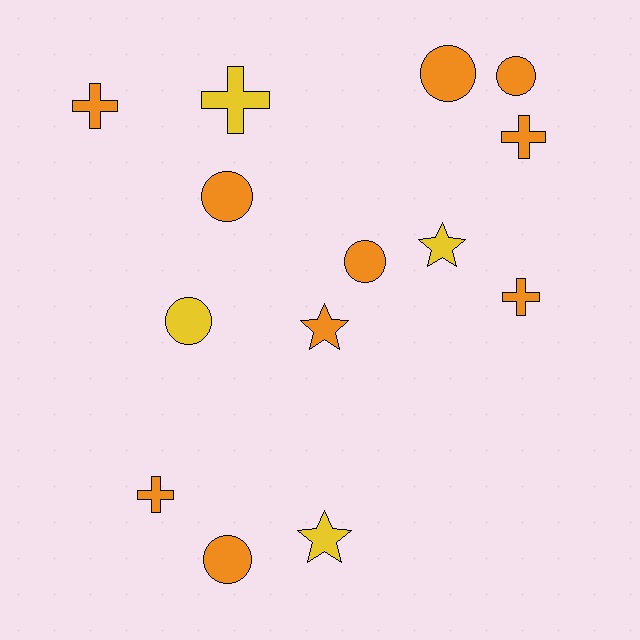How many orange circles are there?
There are 5 orange circles.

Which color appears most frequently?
Orange, with 10 objects.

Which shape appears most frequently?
Circle, with 6 objects.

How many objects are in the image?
There are 14 objects.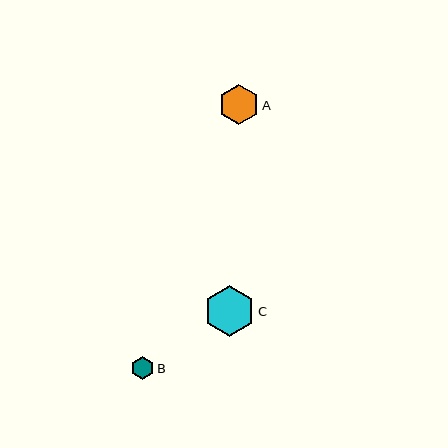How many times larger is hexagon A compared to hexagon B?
Hexagon A is approximately 1.7 times the size of hexagon B.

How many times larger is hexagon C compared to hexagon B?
Hexagon C is approximately 2.2 times the size of hexagon B.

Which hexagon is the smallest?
Hexagon B is the smallest with a size of approximately 23 pixels.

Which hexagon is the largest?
Hexagon C is the largest with a size of approximately 51 pixels.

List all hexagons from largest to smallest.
From largest to smallest: C, A, B.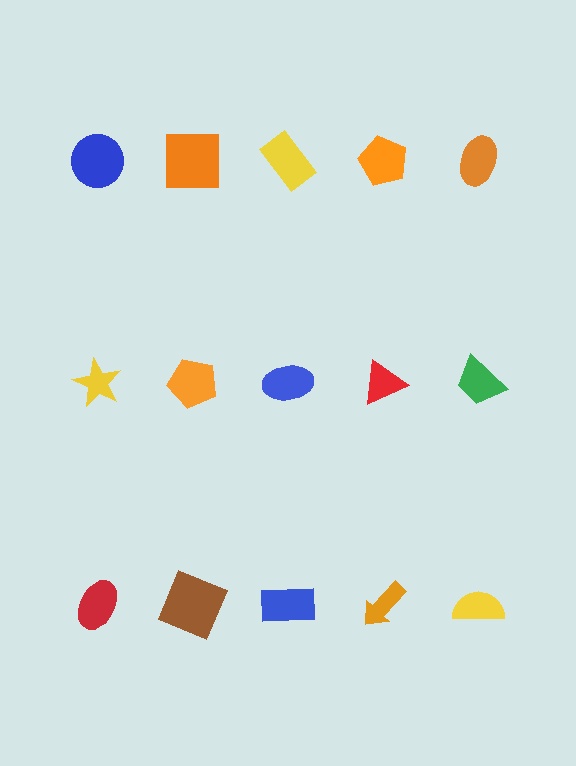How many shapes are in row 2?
5 shapes.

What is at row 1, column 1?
A blue circle.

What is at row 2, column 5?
A green trapezoid.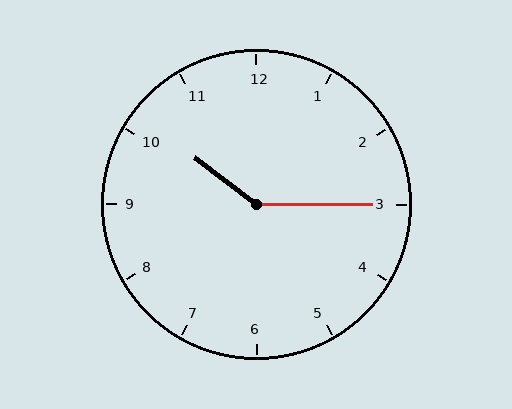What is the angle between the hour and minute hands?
Approximately 142 degrees.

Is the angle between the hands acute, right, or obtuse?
It is obtuse.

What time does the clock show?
10:15.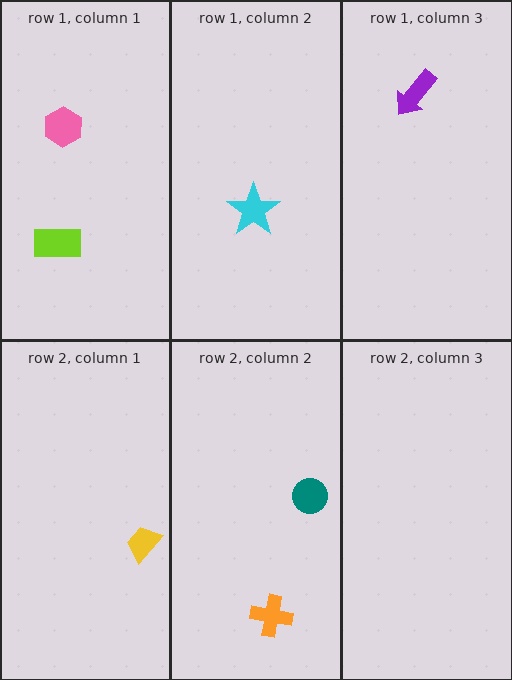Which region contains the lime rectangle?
The row 1, column 1 region.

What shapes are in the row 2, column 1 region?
The yellow trapezoid.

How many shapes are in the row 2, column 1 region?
1.